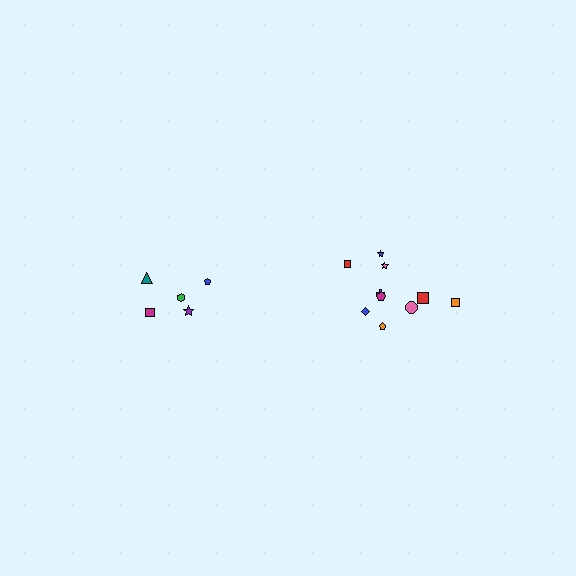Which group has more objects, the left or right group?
The right group.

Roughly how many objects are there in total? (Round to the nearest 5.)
Roughly 15 objects in total.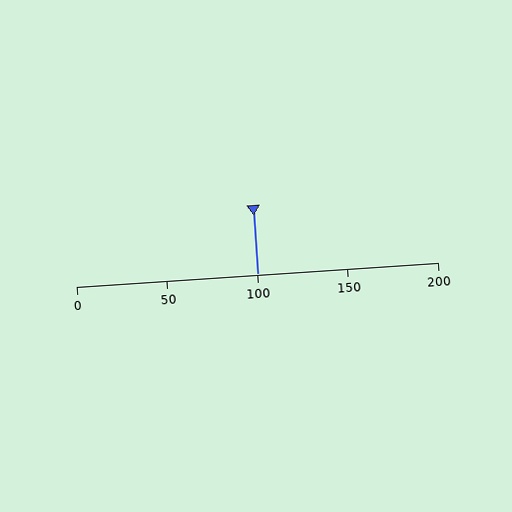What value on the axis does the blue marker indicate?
The marker indicates approximately 100.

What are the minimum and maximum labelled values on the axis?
The axis runs from 0 to 200.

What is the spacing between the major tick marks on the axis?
The major ticks are spaced 50 apart.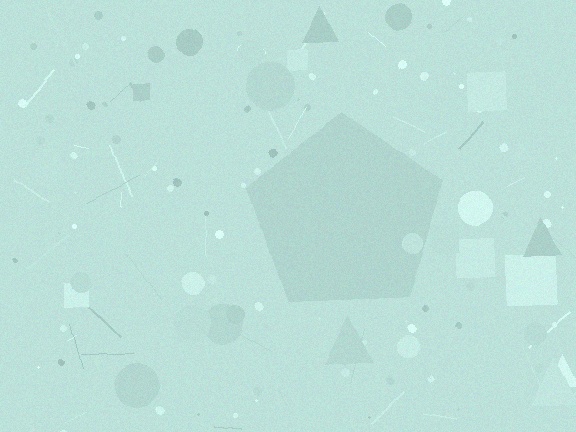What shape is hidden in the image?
A pentagon is hidden in the image.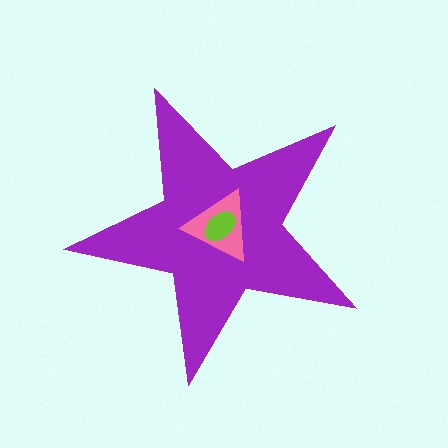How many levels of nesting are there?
3.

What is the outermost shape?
The purple star.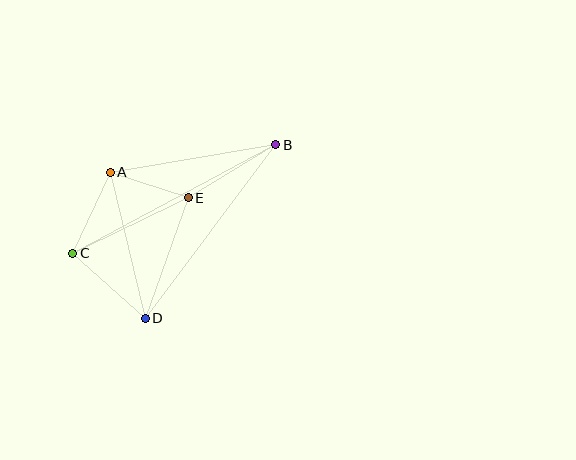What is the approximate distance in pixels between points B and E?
The distance between B and E is approximately 102 pixels.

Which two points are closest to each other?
Points A and E are closest to each other.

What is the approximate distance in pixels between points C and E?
The distance between C and E is approximately 128 pixels.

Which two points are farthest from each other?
Points B and C are farthest from each other.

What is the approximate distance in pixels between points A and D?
The distance between A and D is approximately 151 pixels.